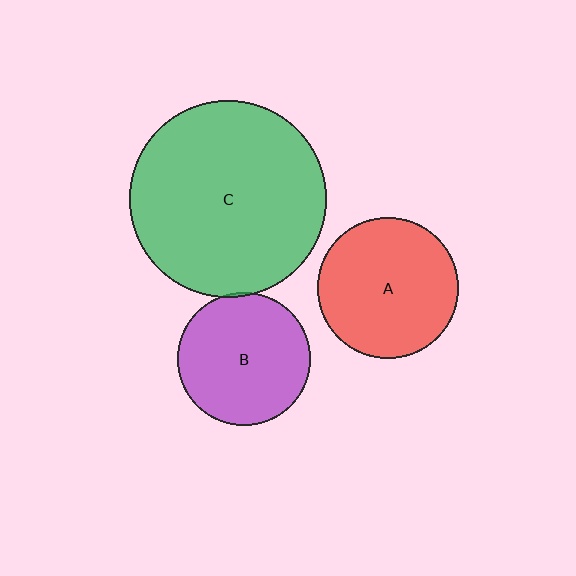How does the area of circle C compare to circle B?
Approximately 2.2 times.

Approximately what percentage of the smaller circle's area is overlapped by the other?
Approximately 5%.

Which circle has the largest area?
Circle C (green).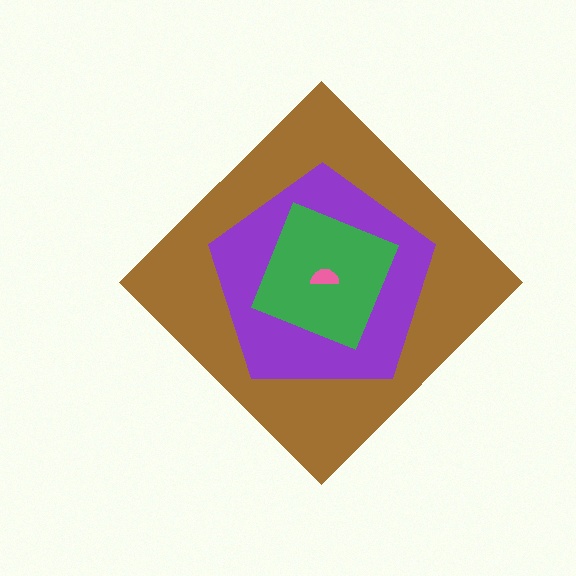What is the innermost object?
The pink semicircle.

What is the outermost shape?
The brown diamond.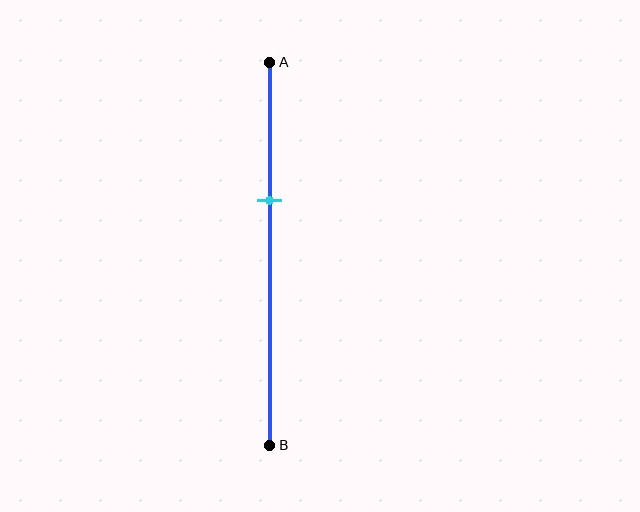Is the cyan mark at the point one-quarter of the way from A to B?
No, the mark is at about 35% from A, not at the 25% one-quarter point.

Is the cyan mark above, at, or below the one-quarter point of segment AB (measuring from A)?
The cyan mark is below the one-quarter point of segment AB.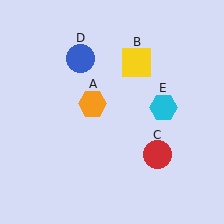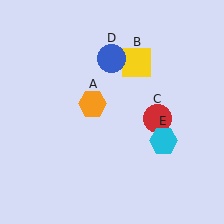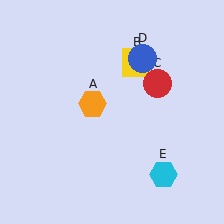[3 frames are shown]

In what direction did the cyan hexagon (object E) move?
The cyan hexagon (object E) moved down.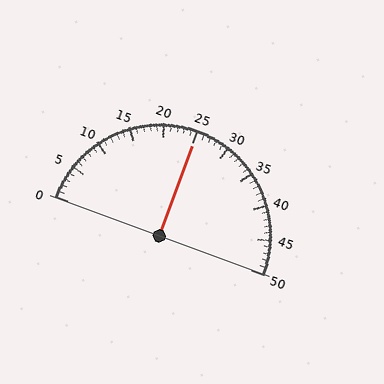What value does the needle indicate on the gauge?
The needle indicates approximately 25.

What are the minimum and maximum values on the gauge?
The gauge ranges from 0 to 50.